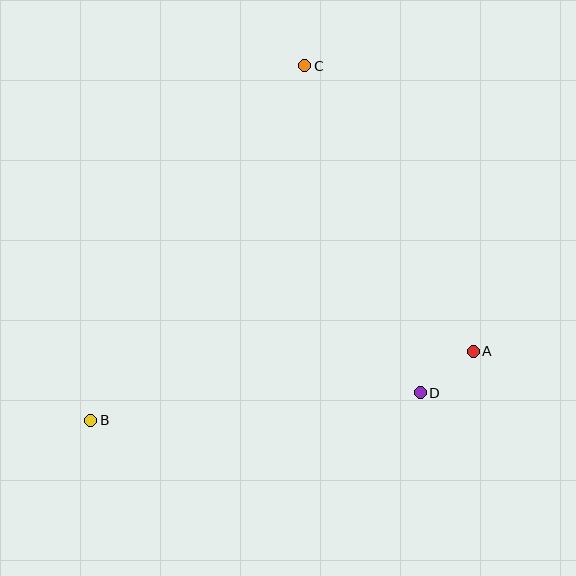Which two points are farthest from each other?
Points B and C are farthest from each other.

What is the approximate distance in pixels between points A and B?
The distance between A and B is approximately 389 pixels.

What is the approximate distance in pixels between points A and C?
The distance between A and C is approximately 332 pixels.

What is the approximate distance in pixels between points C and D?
The distance between C and D is approximately 347 pixels.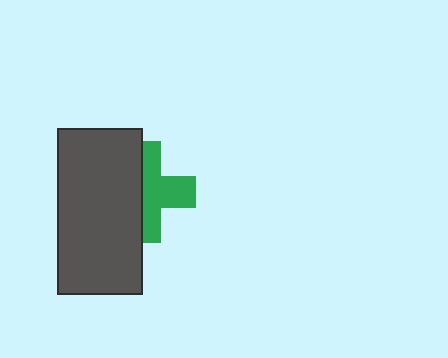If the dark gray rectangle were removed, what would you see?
You would see the complete green cross.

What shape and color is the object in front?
The object in front is a dark gray rectangle.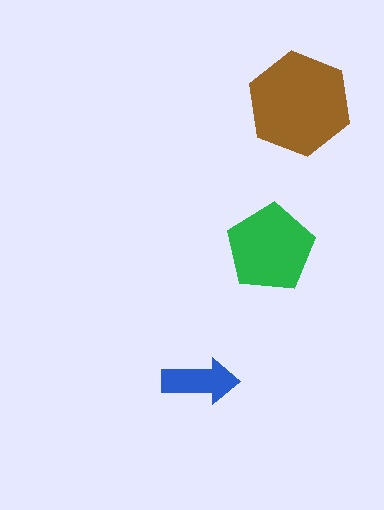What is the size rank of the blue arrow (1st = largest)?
3rd.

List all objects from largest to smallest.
The brown hexagon, the green pentagon, the blue arrow.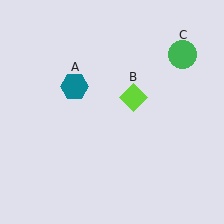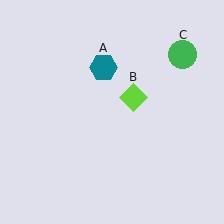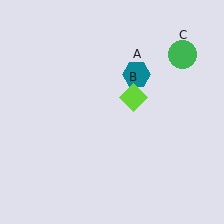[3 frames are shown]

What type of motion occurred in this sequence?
The teal hexagon (object A) rotated clockwise around the center of the scene.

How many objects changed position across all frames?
1 object changed position: teal hexagon (object A).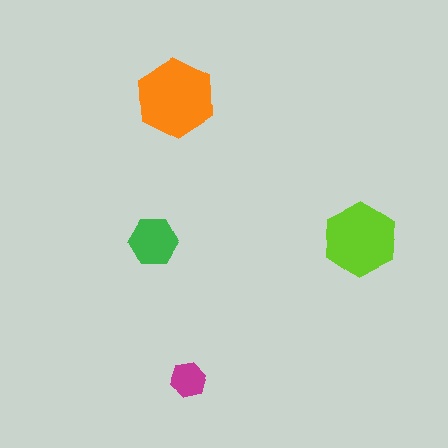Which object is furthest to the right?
The lime hexagon is rightmost.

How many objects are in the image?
There are 4 objects in the image.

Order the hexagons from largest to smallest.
the orange one, the lime one, the green one, the magenta one.